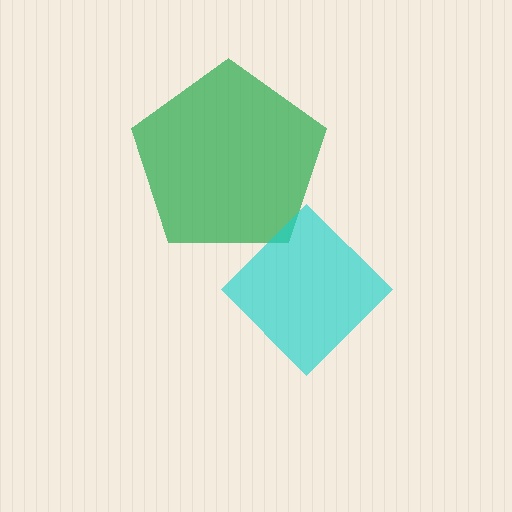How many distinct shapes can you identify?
There are 2 distinct shapes: a green pentagon, a cyan diamond.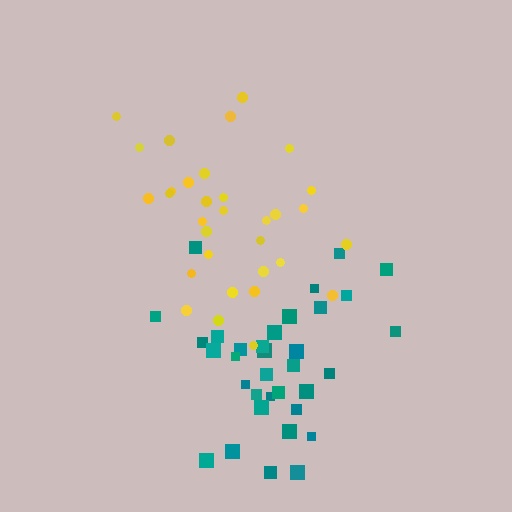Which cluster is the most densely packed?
Teal.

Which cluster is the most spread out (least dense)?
Yellow.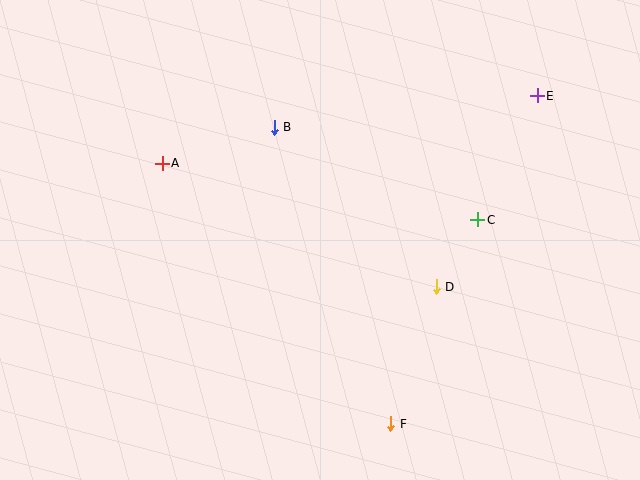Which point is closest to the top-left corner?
Point A is closest to the top-left corner.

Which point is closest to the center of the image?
Point B at (274, 127) is closest to the center.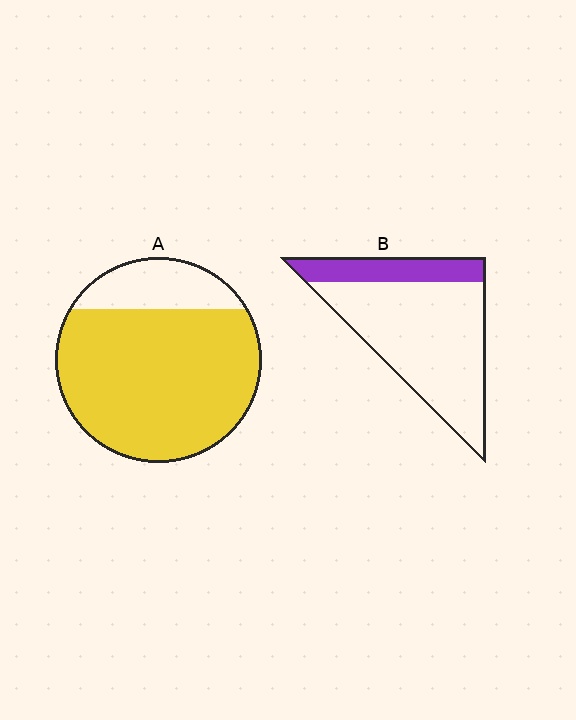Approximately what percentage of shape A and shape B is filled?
A is approximately 80% and B is approximately 25%.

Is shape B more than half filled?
No.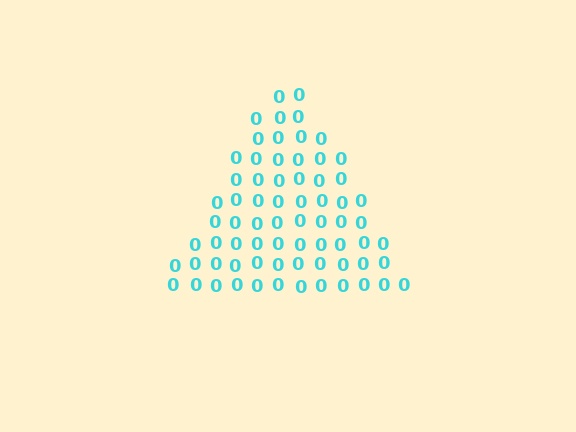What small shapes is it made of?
It is made of small digit 0's.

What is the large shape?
The large shape is a triangle.